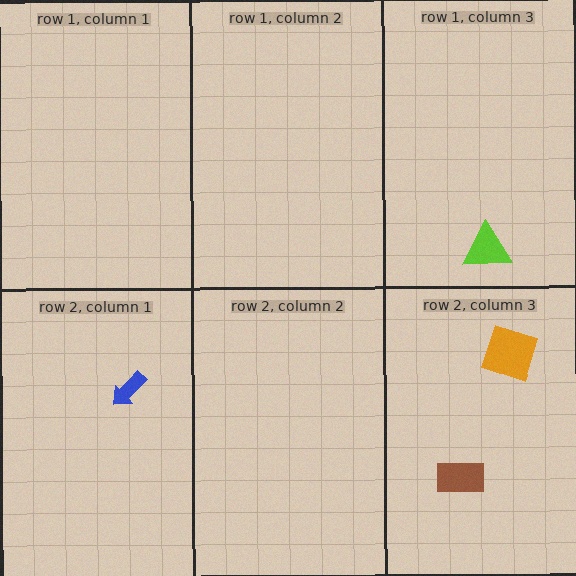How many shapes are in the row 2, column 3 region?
2.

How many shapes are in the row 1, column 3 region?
1.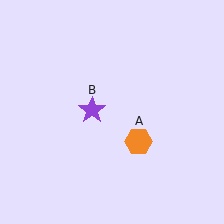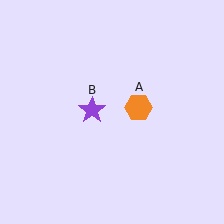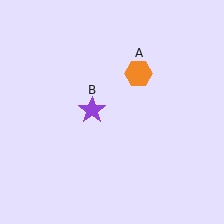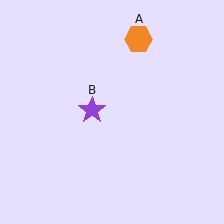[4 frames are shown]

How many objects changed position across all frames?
1 object changed position: orange hexagon (object A).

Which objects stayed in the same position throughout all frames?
Purple star (object B) remained stationary.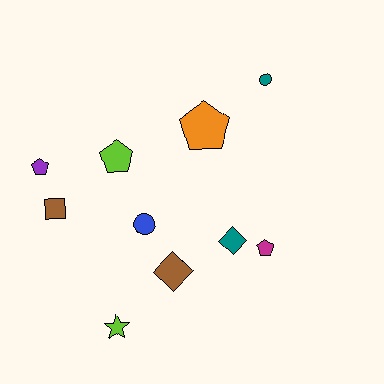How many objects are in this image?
There are 10 objects.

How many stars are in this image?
There is 1 star.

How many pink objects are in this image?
There are no pink objects.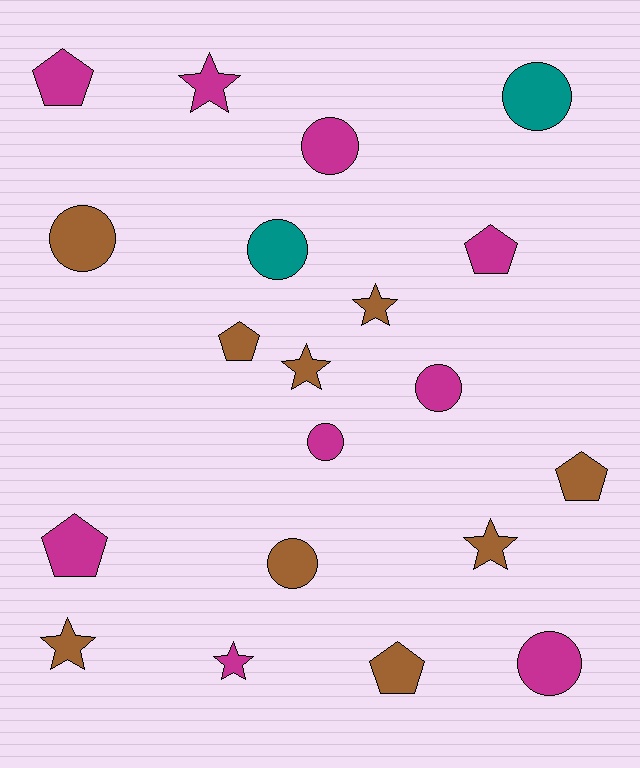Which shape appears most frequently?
Circle, with 8 objects.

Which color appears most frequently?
Magenta, with 9 objects.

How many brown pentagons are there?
There are 3 brown pentagons.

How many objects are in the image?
There are 20 objects.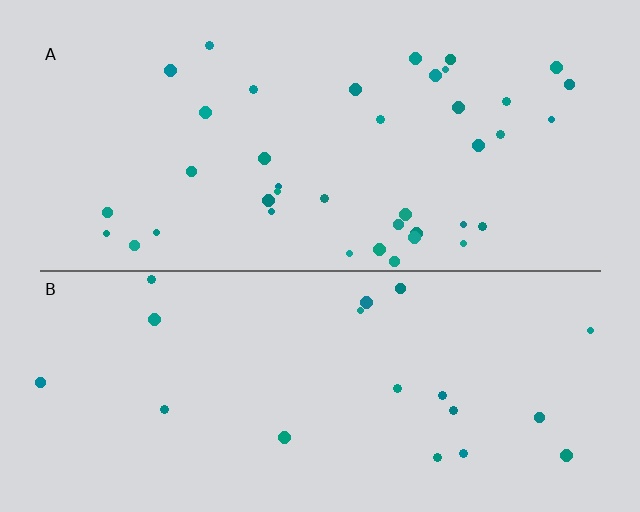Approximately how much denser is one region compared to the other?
Approximately 2.1× — region A over region B.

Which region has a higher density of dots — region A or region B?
A (the top).